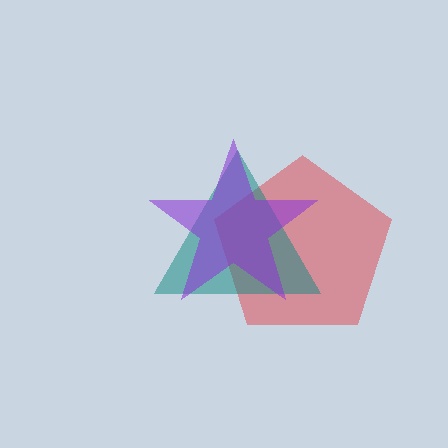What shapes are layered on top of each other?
The layered shapes are: a red pentagon, a teal triangle, a purple star.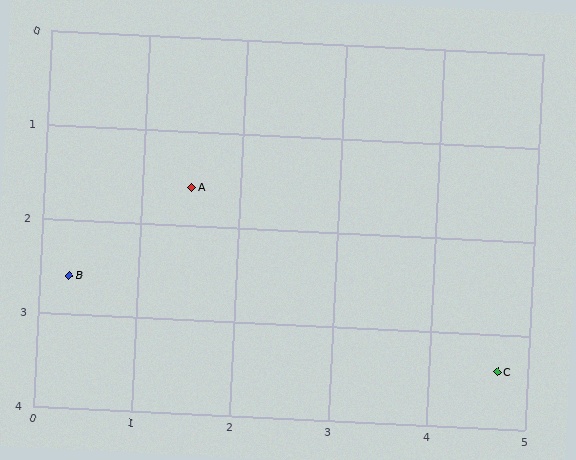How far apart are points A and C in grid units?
Points A and C are about 3.7 grid units apart.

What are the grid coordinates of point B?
Point B is at approximately (0.3, 2.6).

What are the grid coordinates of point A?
Point A is at approximately (1.5, 1.6).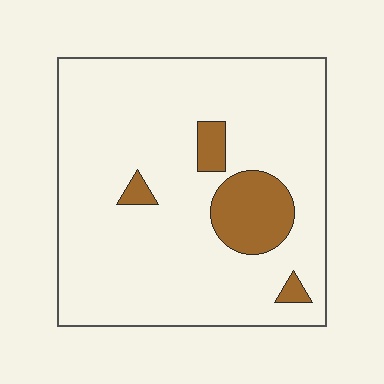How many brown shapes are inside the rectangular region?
4.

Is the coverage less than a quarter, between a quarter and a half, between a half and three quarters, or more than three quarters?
Less than a quarter.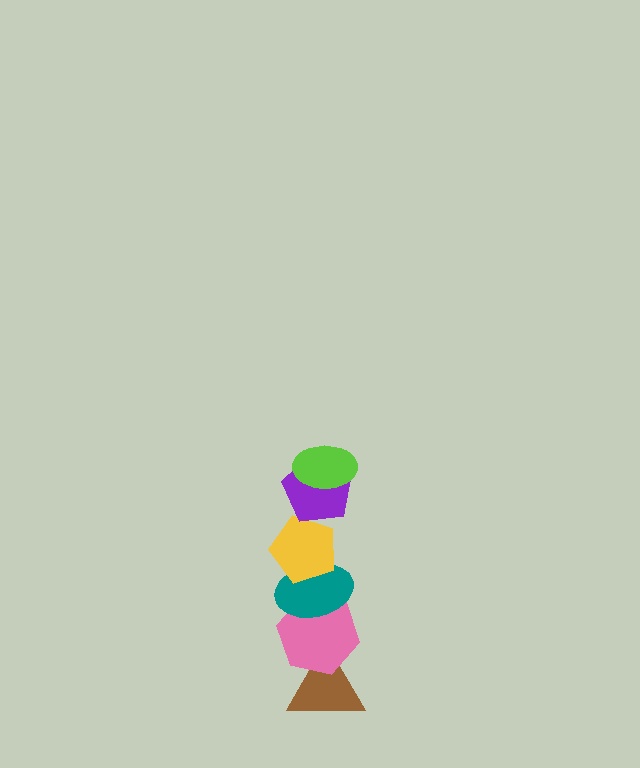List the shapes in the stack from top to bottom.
From top to bottom: the lime ellipse, the purple pentagon, the yellow pentagon, the teal ellipse, the pink hexagon, the brown triangle.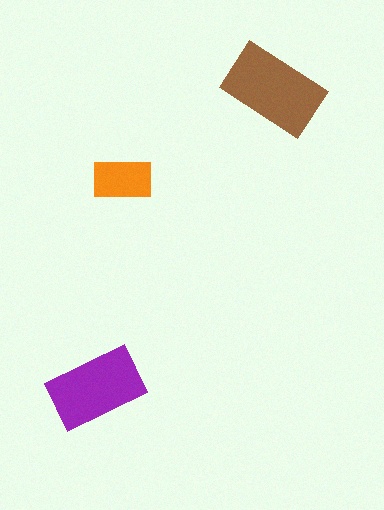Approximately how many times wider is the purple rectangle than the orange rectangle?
About 1.5 times wider.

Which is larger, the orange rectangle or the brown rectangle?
The brown one.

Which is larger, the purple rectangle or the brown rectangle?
The brown one.